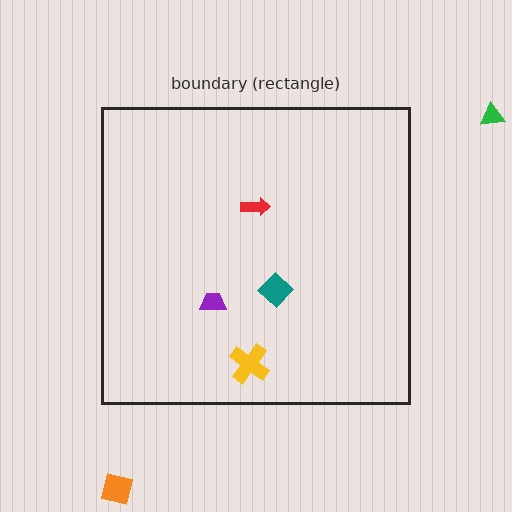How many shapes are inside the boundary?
4 inside, 2 outside.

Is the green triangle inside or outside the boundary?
Outside.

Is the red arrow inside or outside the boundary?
Inside.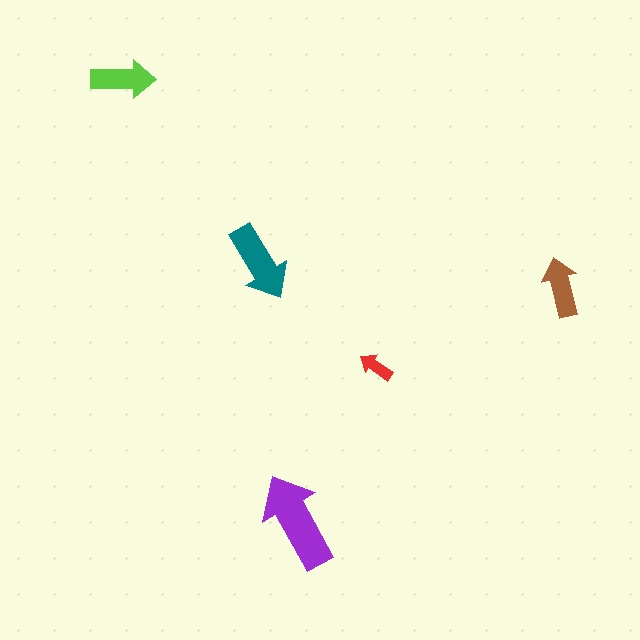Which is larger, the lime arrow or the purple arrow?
The purple one.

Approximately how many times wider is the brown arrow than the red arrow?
About 1.5 times wider.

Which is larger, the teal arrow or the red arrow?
The teal one.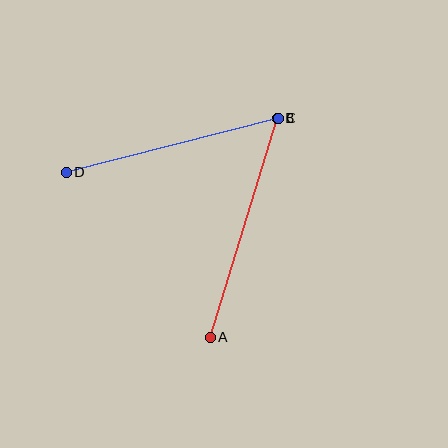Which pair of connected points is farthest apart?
Points A and B are farthest apart.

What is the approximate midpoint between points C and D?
The midpoint is at approximately (172, 145) pixels.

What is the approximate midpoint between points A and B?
The midpoint is at approximately (244, 228) pixels.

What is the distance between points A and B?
The distance is approximately 229 pixels.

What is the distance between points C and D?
The distance is approximately 219 pixels.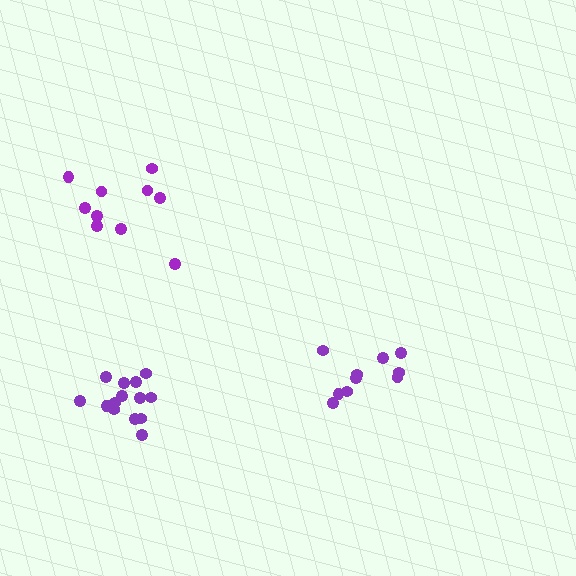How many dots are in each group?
Group 1: 10 dots, Group 2: 10 dots, Group 3: 14 dots (34 total).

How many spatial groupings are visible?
There are 3 spatial groupings.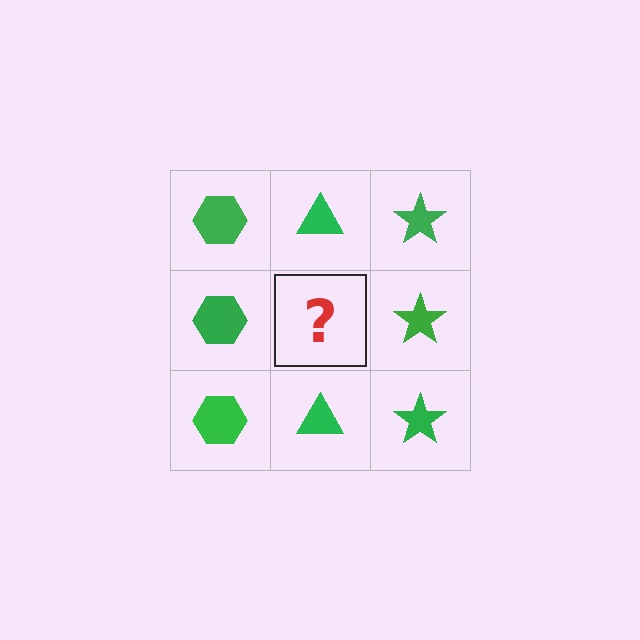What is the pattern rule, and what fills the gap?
The rule is that each column has a consistent shape. The gap should be filled with a green triangle.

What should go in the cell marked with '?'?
The missing cell should contain a green triangle.